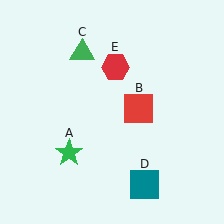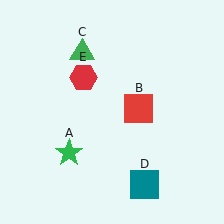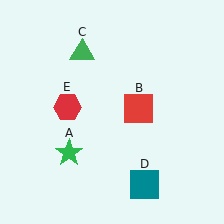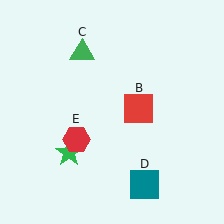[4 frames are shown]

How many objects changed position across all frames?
1 object changed position: red hexagon (object E).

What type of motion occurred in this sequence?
The red hexagon (object E) rotated counterclockwise around the center of the scene.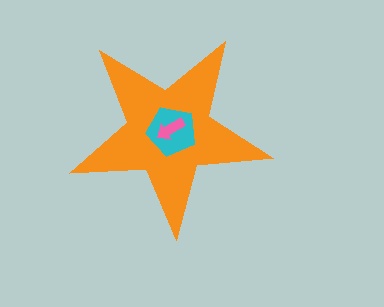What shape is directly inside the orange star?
The cyan pentagon.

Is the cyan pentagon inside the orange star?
Yes.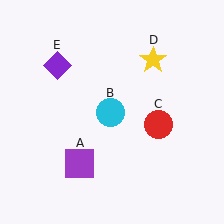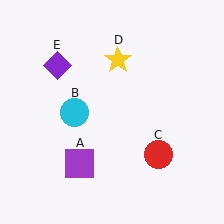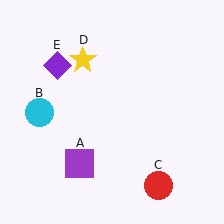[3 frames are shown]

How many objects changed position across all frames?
3 objects changed position: cyan circle (object B), red circle (object C), yellow star (object D).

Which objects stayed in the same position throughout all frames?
Purple square (object A) and purple diamond (object E) remained stationary.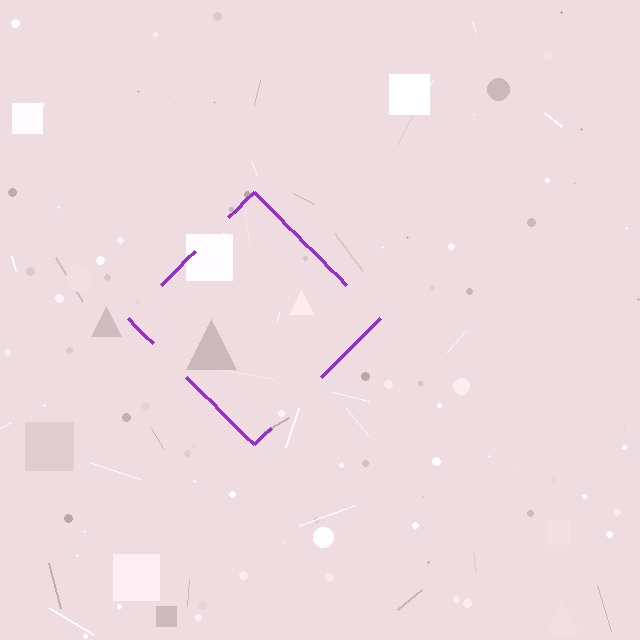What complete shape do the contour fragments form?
The contour fragments form a diamond.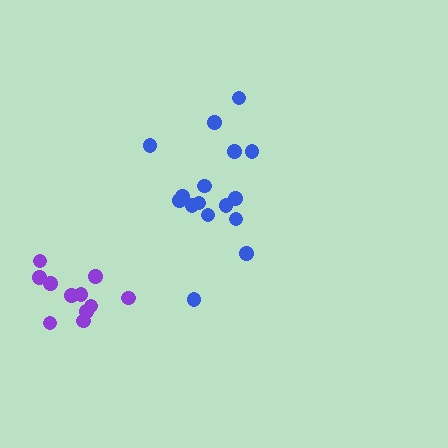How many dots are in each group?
Group 1: 17 dots, Group 2: 11 dots (28 total).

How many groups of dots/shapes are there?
There are 2 groups.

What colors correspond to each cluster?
The clusters are colored: blue, purple.